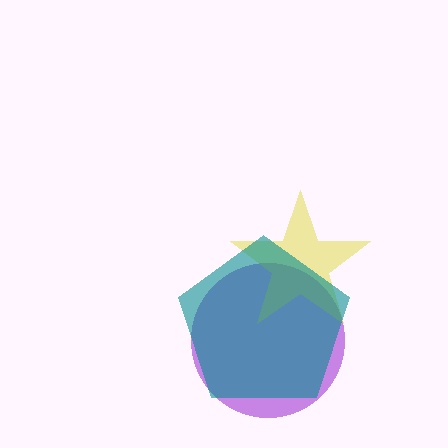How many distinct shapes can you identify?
There are 3 distinct shapes: a purple circle, a yellow star, a teal pentagon.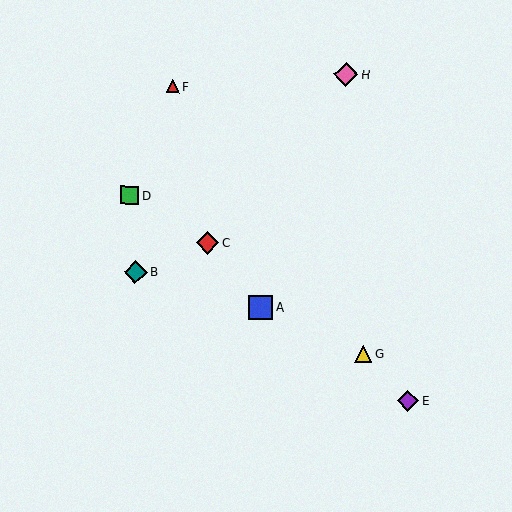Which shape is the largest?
The blue square (labeled A) is the largest.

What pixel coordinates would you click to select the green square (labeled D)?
Click at (130, 195) to select the green square D.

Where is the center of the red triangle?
The center of the red triangle is at (173, 87).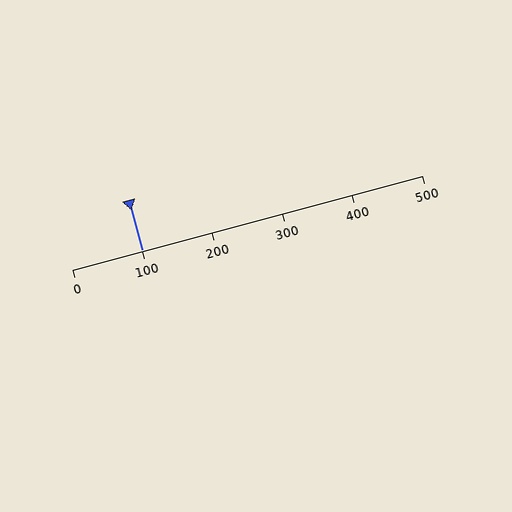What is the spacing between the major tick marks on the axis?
The major ticks are spaced 100 apart.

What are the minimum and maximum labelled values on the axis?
The axis runs from 0 to 500.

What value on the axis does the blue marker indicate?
The marker indicates approximately 100.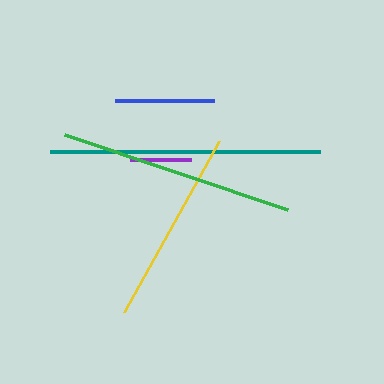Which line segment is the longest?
The teal line is the longest at approximately 270 pixels.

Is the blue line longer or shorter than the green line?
The green line is longer than the blue line.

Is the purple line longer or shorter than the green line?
The green line is longer than the purple line.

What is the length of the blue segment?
The blue segment is approximately 99 pixels long.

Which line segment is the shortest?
The purple line is the shortest at approximately 61 pixels.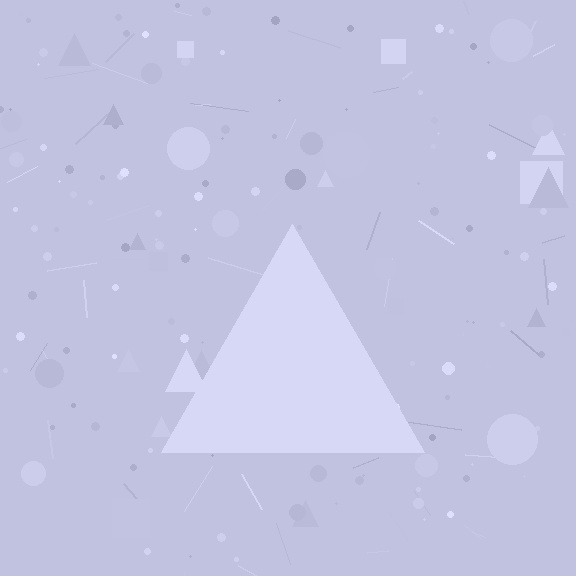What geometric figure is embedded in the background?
A triangle is embedded in the background.